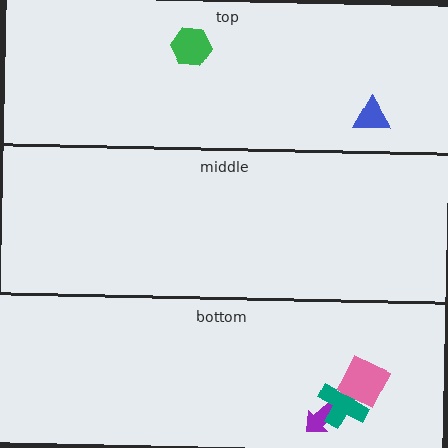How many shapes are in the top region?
2.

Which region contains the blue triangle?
The top region.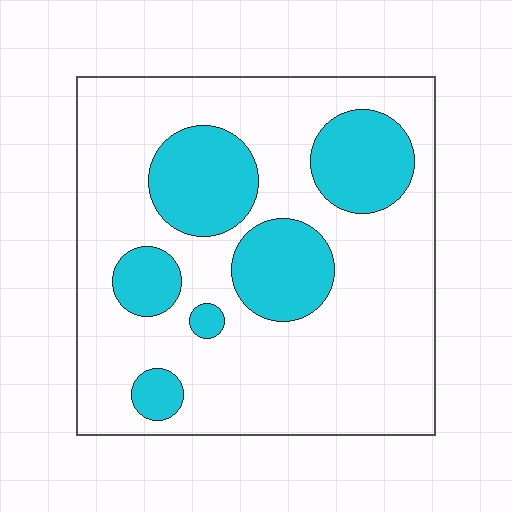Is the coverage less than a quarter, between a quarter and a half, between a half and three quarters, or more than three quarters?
Between a quarter and a half.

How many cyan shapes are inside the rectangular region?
6.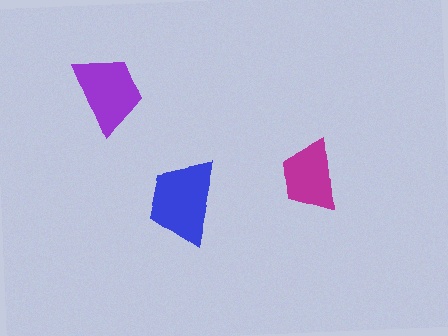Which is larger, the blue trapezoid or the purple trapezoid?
The blue one.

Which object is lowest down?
The blue trapezoid is bottommost.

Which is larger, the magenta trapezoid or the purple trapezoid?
The purple one.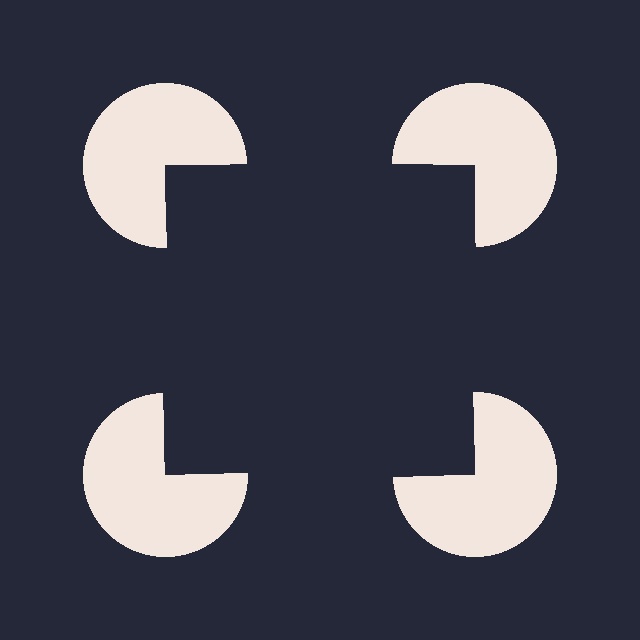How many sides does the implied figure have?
4 sides.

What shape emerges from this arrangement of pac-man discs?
An illusory square — its edges are inferred from the aligned wedge cuts in the pac-man discs, not physically drawn.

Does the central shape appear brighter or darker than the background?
It typically appears slightly darker than the background, even though no actual brightness change is drawn.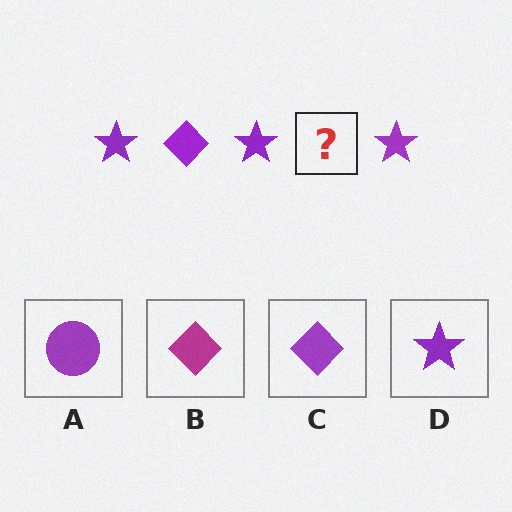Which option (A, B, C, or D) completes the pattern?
C.